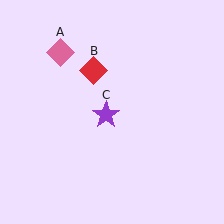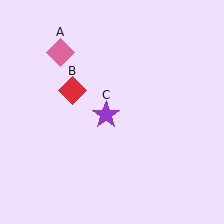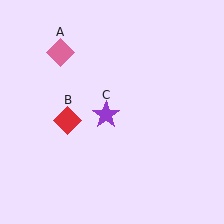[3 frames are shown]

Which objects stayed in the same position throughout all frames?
Pink diamond (object A) and purple star (object C) remained stationary.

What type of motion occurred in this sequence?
The red diamond (object B) rotated counterclockwise around the center of the scene.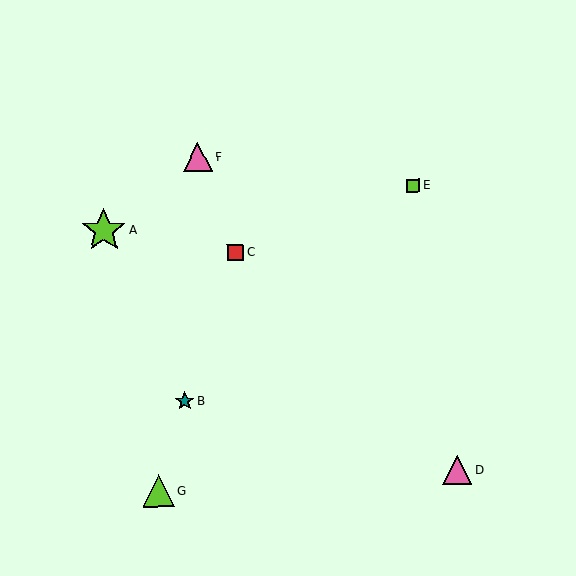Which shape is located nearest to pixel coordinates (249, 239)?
The red square (labeled C) at (235, 252) is nearest to that location.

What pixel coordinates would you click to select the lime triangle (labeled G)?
Click at (159, 491) to select the lime triangle G.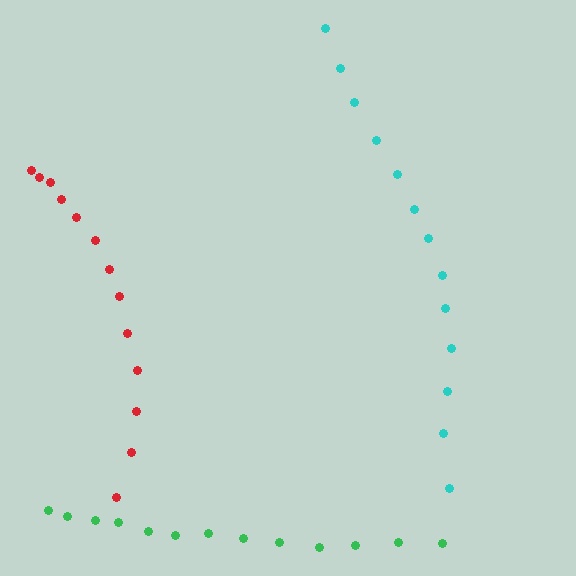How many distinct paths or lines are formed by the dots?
There are 3 distinct paths.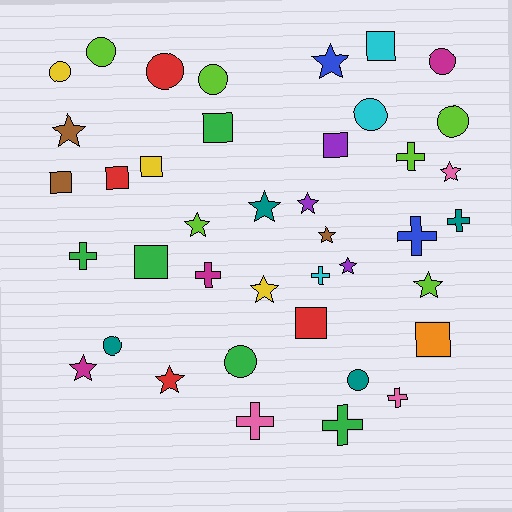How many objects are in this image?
There are 40 objects.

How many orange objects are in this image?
There is 1 orange object.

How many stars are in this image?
There are 12 stars.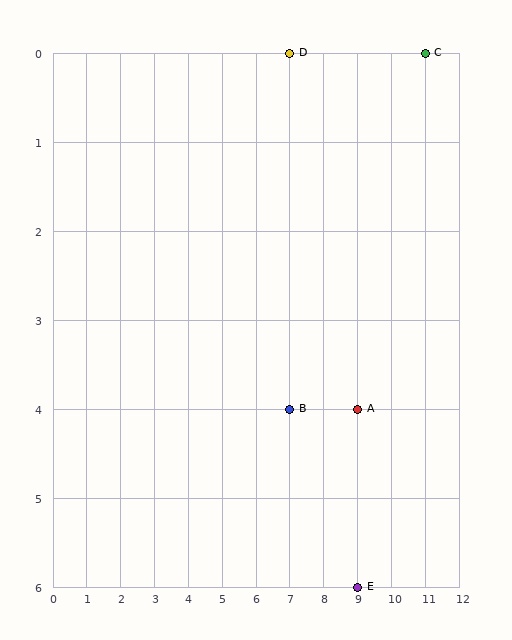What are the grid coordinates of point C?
Point C is at grid coordinates (11, 0).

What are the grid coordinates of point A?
Point A is at grid coordinates (9, 4).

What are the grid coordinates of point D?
Point D is at grid coordinates (7, 0).